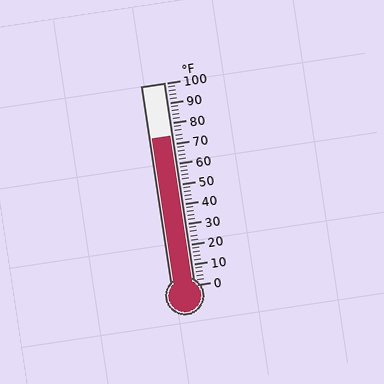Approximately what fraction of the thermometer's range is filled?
The thermometer is filled to approximately 75% of its range.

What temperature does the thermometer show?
The thermometer shows approximately 74°F.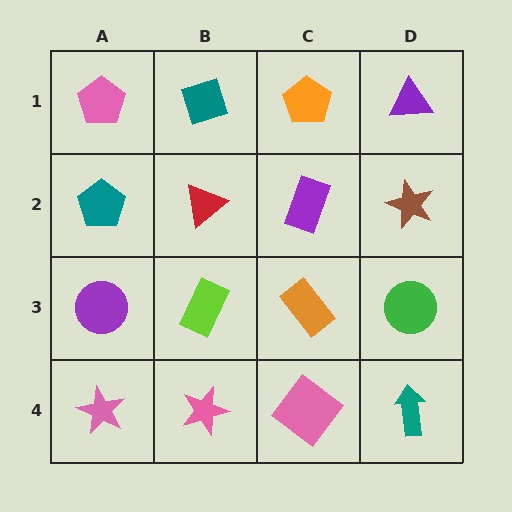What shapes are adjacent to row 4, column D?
A green circle (row 3, column D), a pink diamond (row 4, column C).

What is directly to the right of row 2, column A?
A red triangle.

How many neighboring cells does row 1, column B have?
3.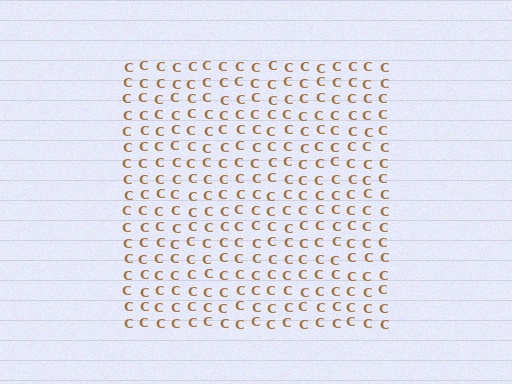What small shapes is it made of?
It is made of small letter C's.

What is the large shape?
The large shape is a square.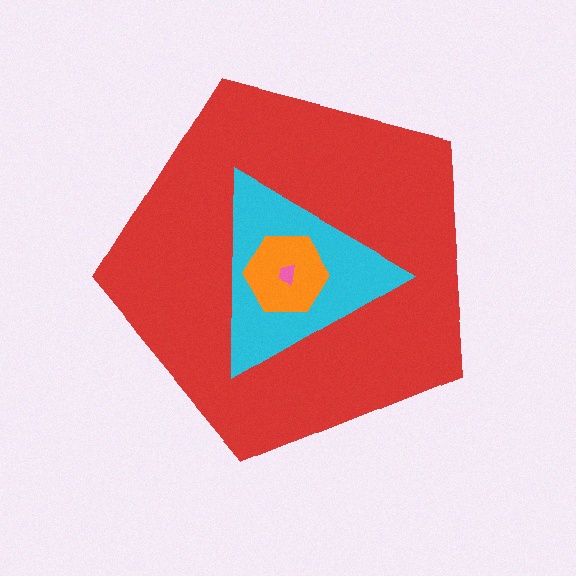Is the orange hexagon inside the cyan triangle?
Yes.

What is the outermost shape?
The red pentagon.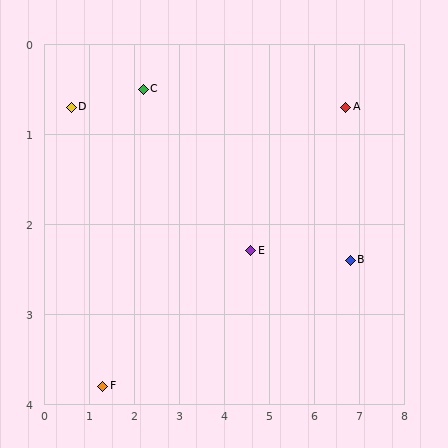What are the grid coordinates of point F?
Point F is at approximately (1.3, 3.8).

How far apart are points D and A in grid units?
Points D and A are about 6.1 grid units apart.